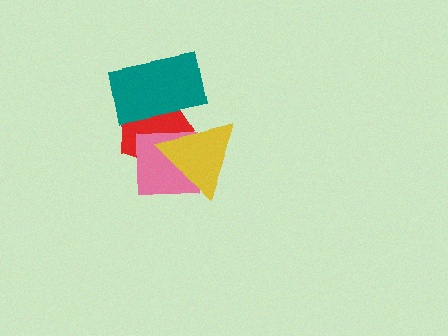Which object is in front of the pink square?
The yellow triangle is in front of the pink square.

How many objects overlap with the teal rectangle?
2 objects overlap with the teal rectangle.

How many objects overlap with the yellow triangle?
3 objects overlap with the yellow triangle.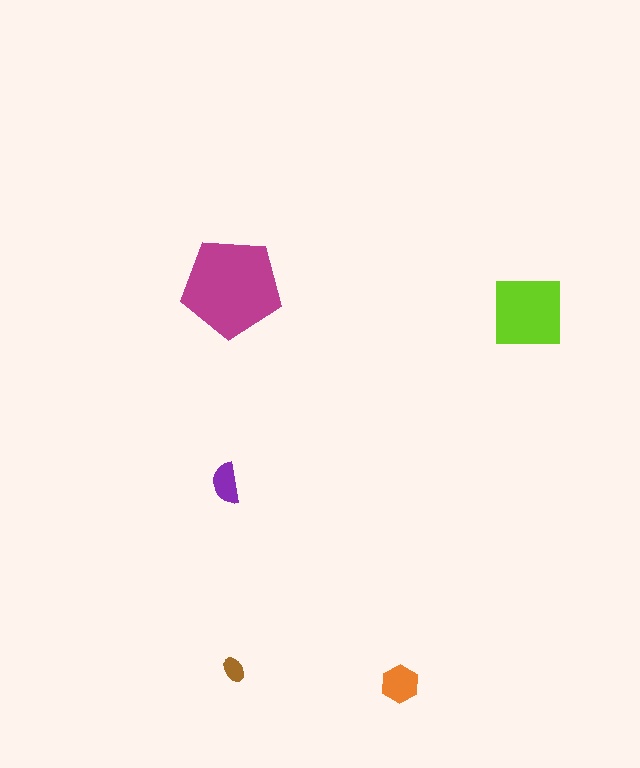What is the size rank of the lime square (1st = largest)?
2nd.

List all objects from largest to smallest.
The magenta pentagon, the lime square, the orange hexagon, the purple semicircle, the brown ellipse.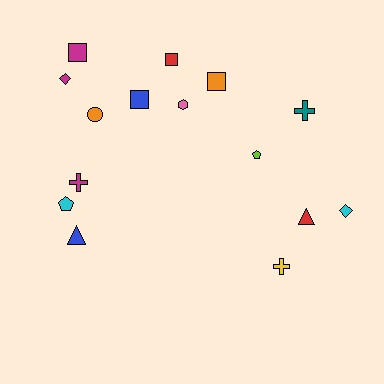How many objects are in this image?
There are 15 objects.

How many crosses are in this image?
There are 3 crosses.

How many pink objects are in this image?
There is 1 pink object.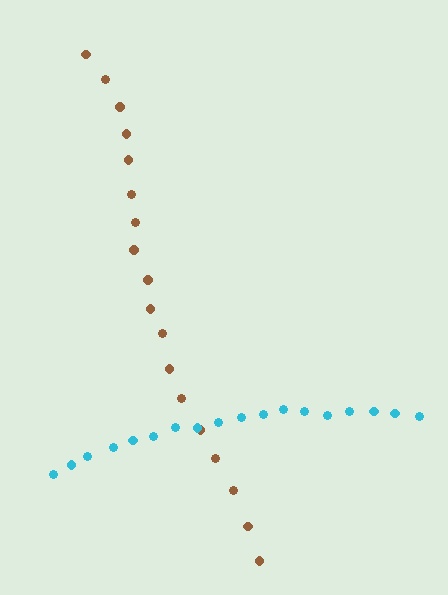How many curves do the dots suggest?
There are 2 distinct paths.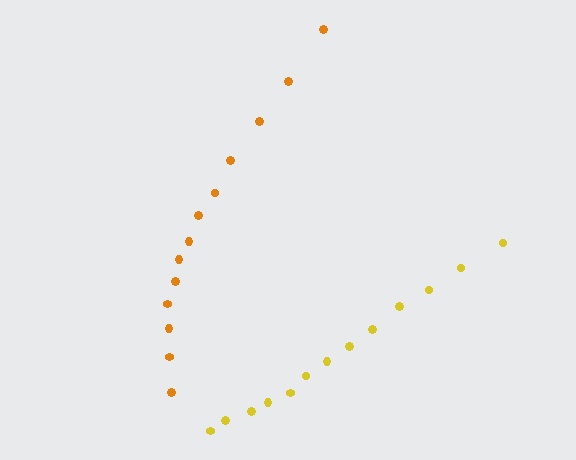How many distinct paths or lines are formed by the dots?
There are 2 distinct paths.